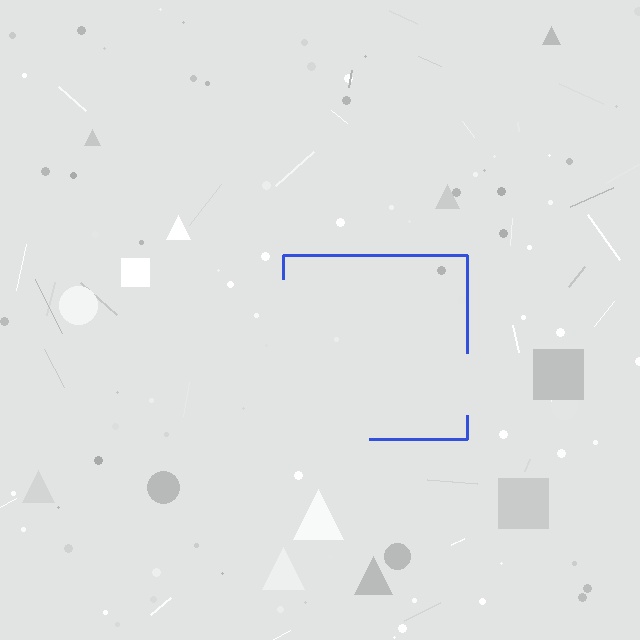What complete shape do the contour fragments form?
The contour fragments form a square.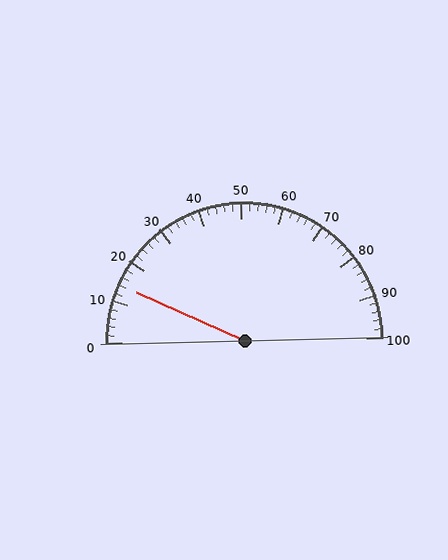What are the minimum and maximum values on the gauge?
The gauge ranges from 0 to 100.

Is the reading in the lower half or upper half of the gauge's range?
The reading is in the lower half of the range (0 to 100).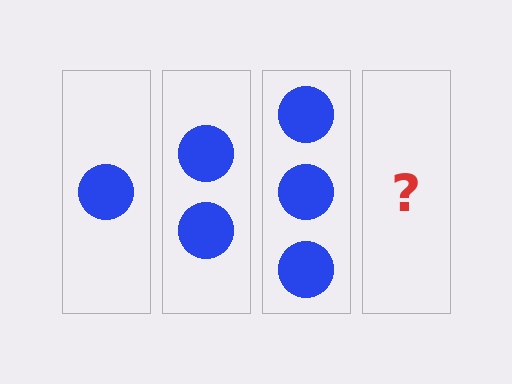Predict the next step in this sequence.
The next step is 4 circles.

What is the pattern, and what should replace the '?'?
The pattern is that each step adds one more circle. The '?' should be 4 circles.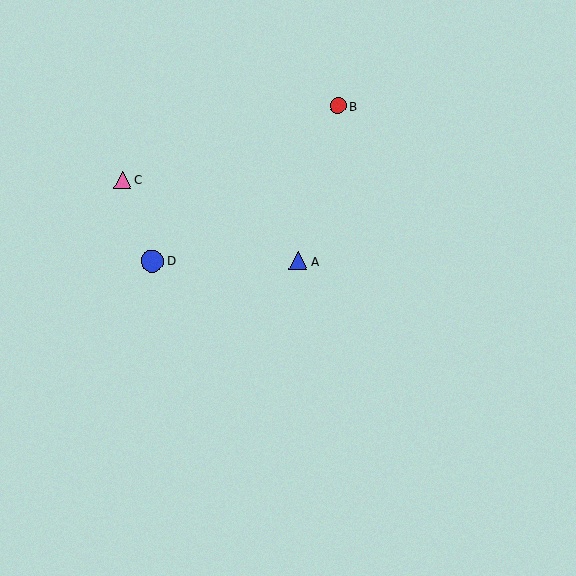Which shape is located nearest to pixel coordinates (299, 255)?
The blue triangle (labeled A) at (298, 261) is nearest to that location.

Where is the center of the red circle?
The center of the red circle is at (338, 106).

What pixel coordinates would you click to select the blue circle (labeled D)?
Click at (152, 261) to select the blue circle D.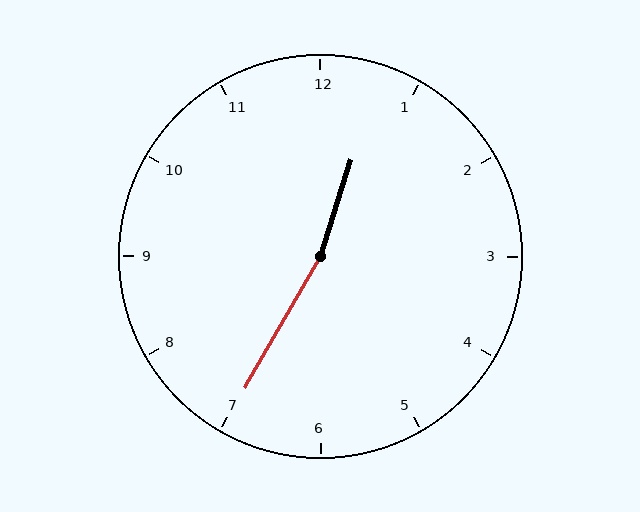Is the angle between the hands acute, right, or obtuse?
It is obtuse.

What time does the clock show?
12:35.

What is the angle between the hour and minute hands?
Approximately 168 degrees.